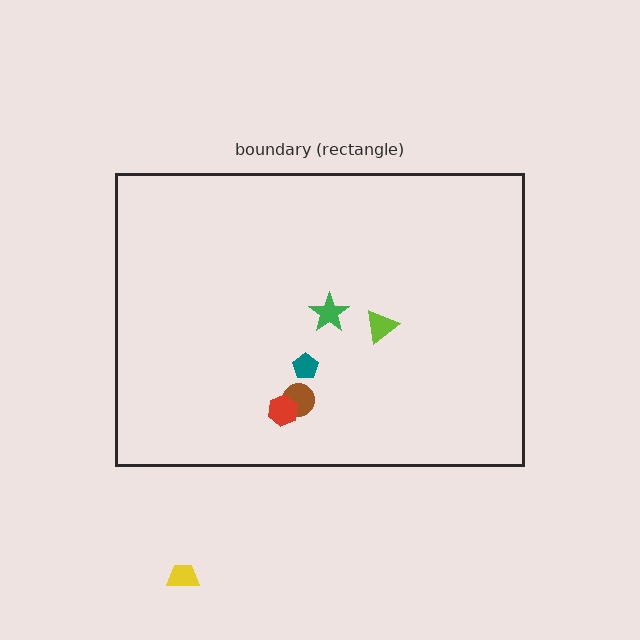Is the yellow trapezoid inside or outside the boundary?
Outside.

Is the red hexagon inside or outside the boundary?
Inside.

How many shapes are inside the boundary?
5 inside, 1 outside.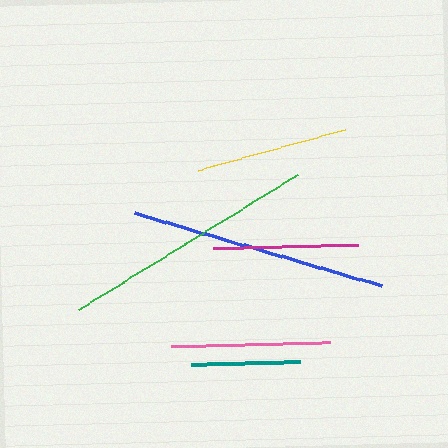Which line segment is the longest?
The blue line is the longest at approximately 258 pixels.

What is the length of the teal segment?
The teal segment is approximately 109 pixels long.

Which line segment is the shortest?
The teal line is the shortest at approximately 109 pixels.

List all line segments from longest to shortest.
From longest to shortest: blue, green, pink, yellow, magenta, teal.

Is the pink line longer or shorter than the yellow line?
The pink line is longer than the yellow line.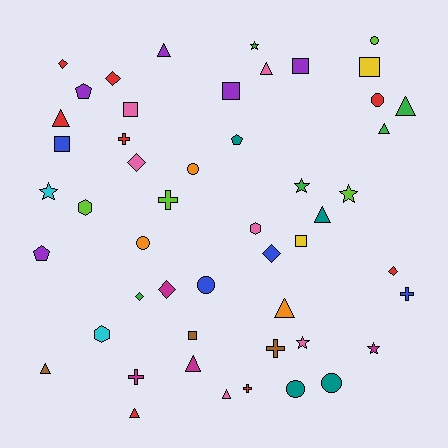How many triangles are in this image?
There are 11 triangles.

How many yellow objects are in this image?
There are 2 yellow objects.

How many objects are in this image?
There are 50 objects.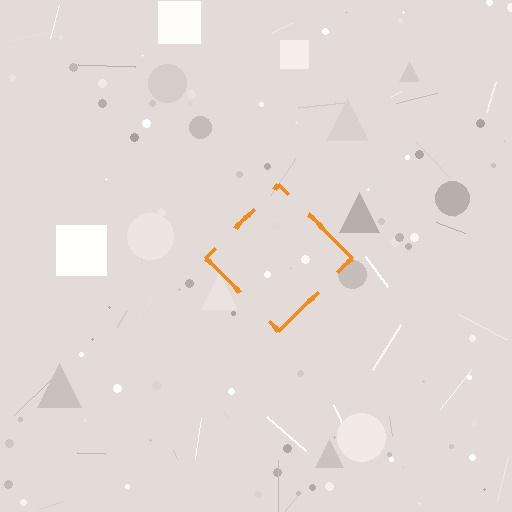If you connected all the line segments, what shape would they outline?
They would outline a diamond.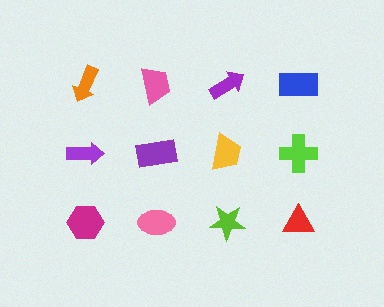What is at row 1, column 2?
A pink trapezoid.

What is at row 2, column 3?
A yellow trapezoid.